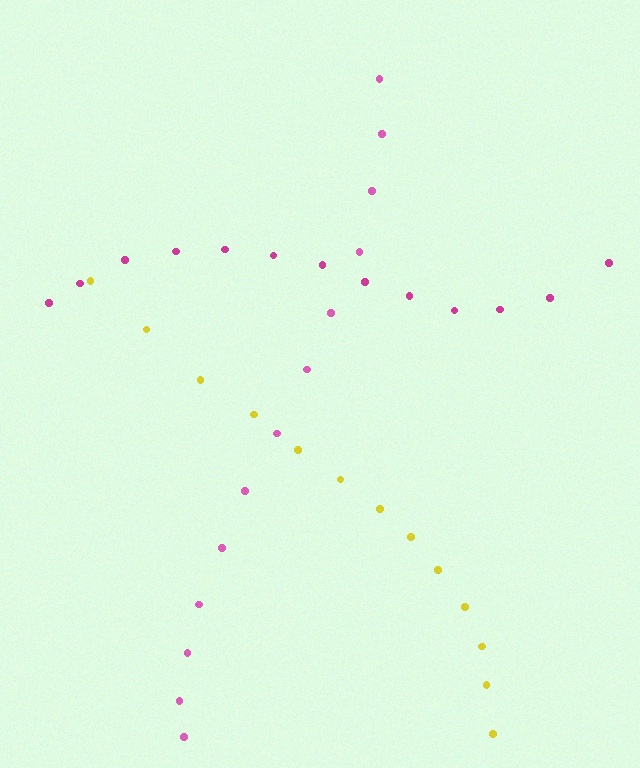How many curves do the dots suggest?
There are 3 distinct paths.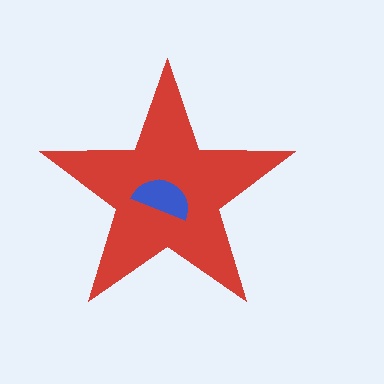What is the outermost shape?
The red star.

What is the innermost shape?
The blue semicircle.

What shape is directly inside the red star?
The blue semicircle.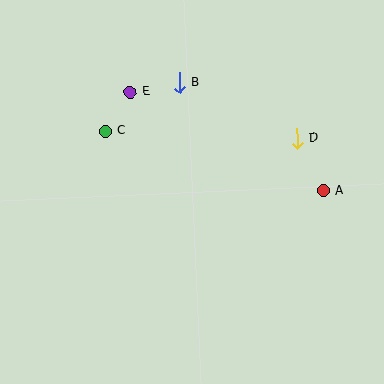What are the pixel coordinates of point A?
Point A is at (323, 191).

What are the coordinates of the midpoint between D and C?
The midpoint between D and C is at (201, 135).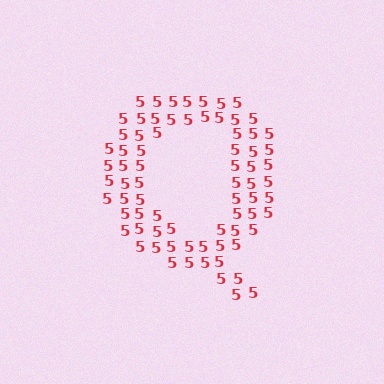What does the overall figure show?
The overall figure shows the letter Q.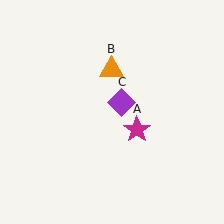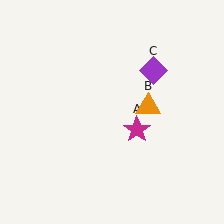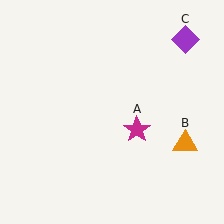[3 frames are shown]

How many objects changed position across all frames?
2 objects changed position: orange triangle (object B), purple diamond (object C).